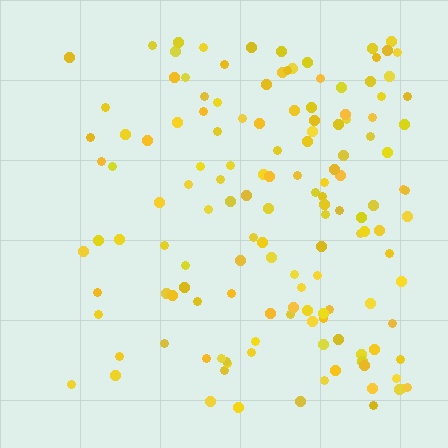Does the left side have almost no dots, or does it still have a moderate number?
Still a moderate number, just noticeably fewer than the right.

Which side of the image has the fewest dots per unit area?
The left.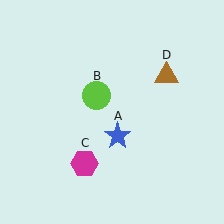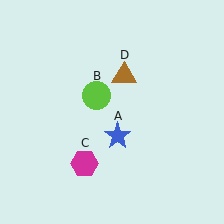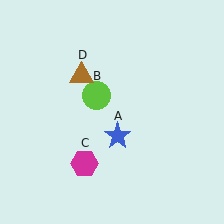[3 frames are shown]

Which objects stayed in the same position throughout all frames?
Blue star (object A) and lime circle (object B) and magenta hexagon (object C) remained stationary.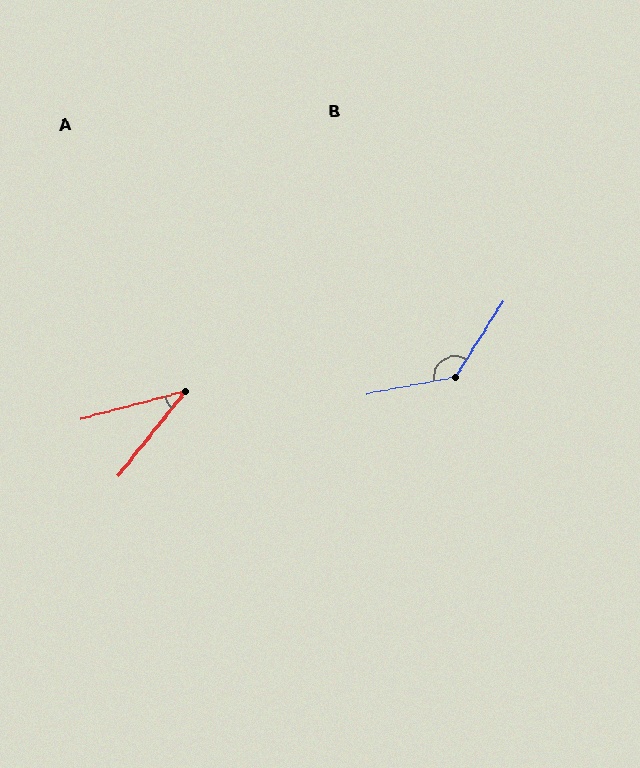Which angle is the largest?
B, at approximately 133 degrees.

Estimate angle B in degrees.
Approximately 133 degrees.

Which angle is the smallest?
A, at approximately 36 degrees.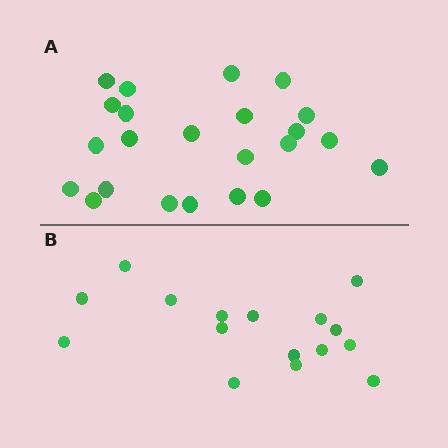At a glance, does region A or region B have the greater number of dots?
Region A (the top region) has more dots.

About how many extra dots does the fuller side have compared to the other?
Region A has roughly 8 or so more dots than region B.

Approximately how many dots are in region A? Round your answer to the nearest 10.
About 20 dots. (The exact count is 23, which rounds to 20.)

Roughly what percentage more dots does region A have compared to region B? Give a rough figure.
About 45% more.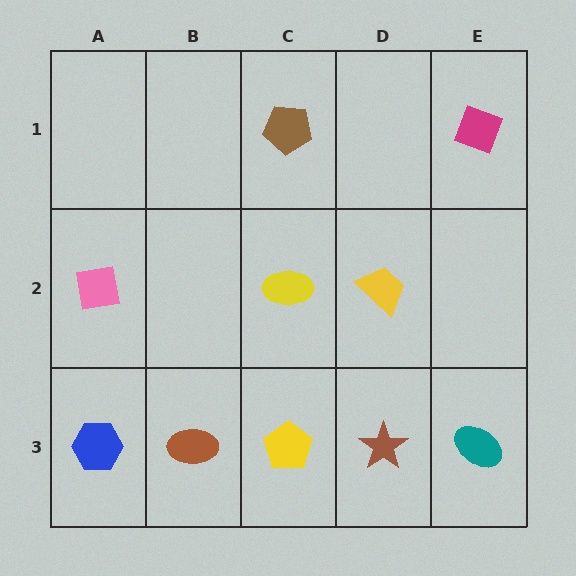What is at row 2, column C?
A yellow ellipse.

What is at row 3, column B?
A brown ellipse.